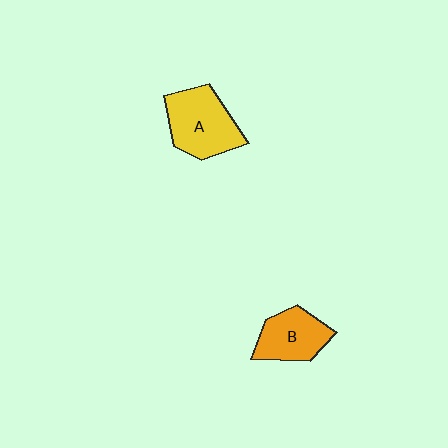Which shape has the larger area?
Shape A (yellow).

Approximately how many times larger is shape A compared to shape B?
Approximately 1.3 times.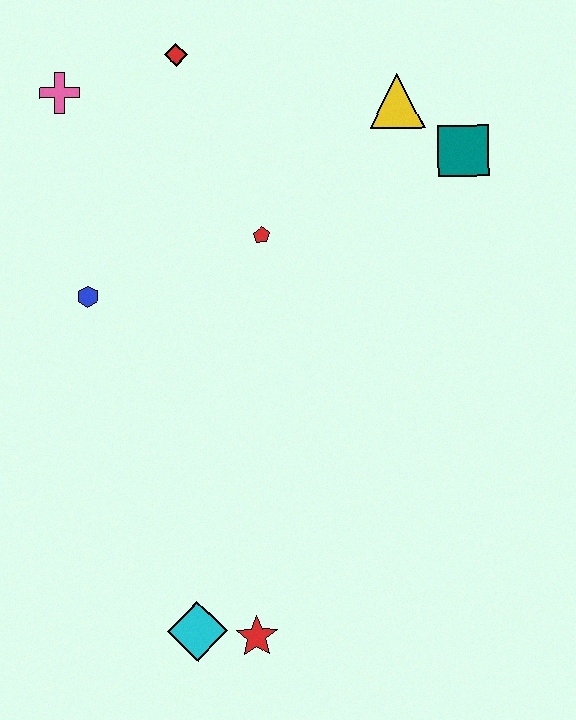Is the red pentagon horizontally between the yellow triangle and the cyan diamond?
Yes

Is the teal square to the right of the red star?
Yes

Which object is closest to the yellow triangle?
The teal square is closest to the yellow triangle.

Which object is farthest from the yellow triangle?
The cyan diamond is farthest from the yellow triangle.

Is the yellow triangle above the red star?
Yes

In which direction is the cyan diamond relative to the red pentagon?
The cyan diamond is below the red pentagon.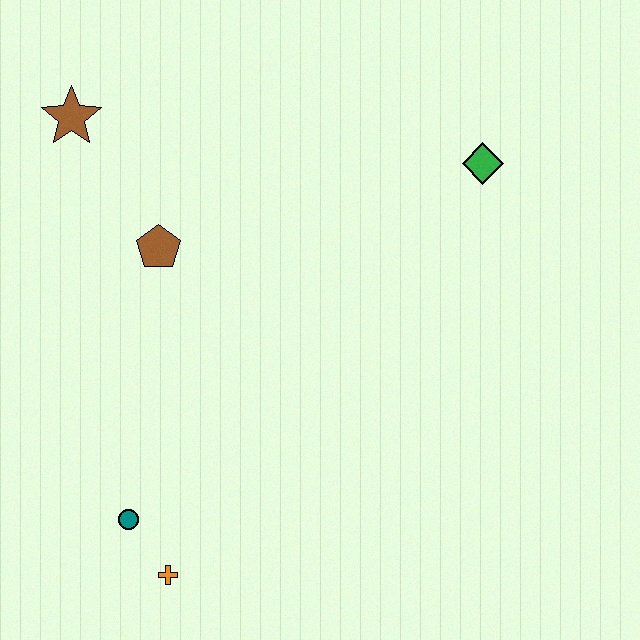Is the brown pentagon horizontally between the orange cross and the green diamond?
No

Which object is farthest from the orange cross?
The green diamond is farthest from the orange cross.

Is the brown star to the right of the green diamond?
No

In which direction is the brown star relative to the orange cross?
The brown star is above the orange cross.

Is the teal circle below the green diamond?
Yes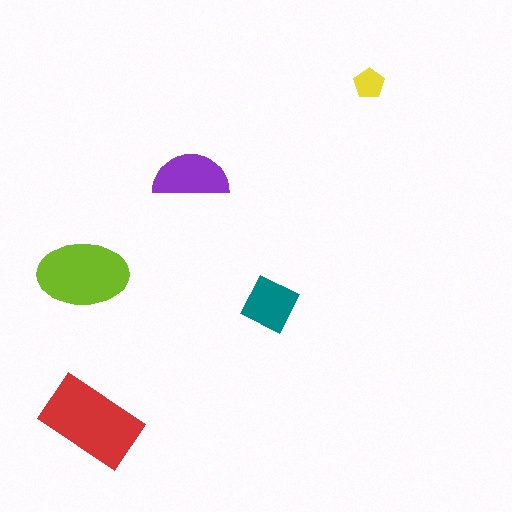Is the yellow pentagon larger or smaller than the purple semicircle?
Smaller.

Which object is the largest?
The red rectangle.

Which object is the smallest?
The yellow pentagon.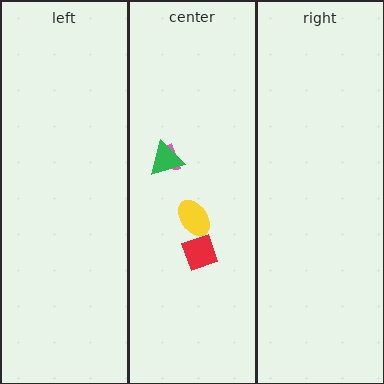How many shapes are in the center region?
4.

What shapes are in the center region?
The pink semicircle, the yellow ellipse, the green triangle, the red diamond.